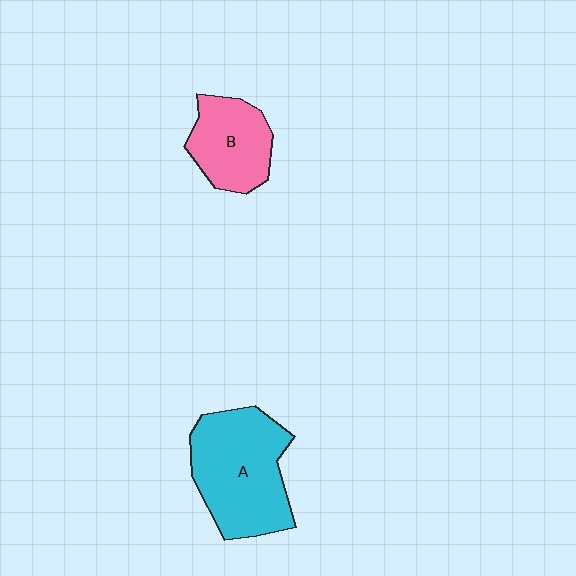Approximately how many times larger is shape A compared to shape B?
Approximately 1.6 times.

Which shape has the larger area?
Shape A (cyan).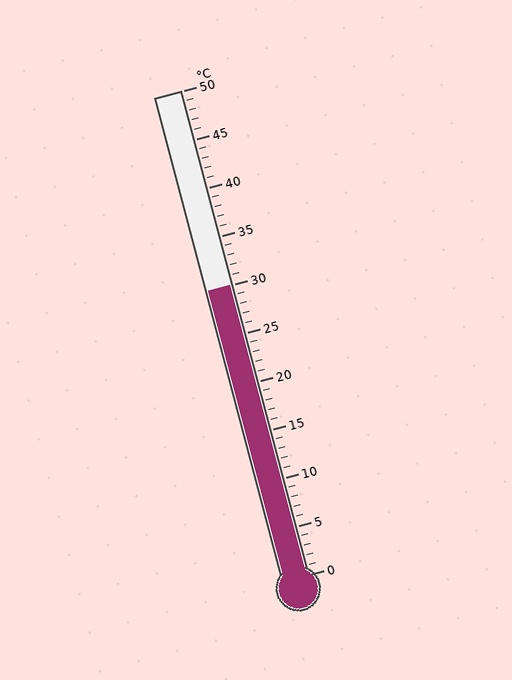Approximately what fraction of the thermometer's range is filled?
The thermometer is filled to approximately 60% of its range.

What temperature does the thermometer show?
The thermometer shows approximately 30°C.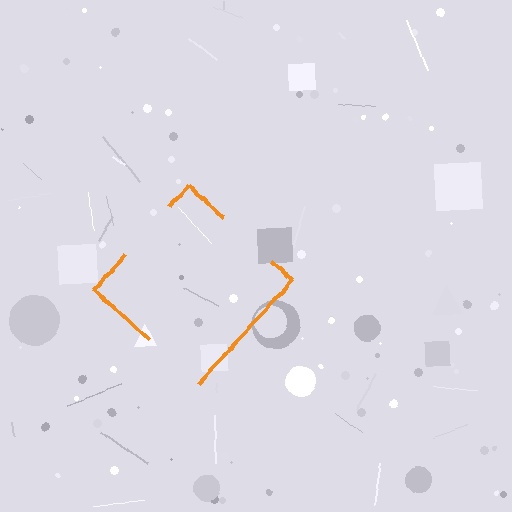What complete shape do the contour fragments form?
The contour fragments form a diamond.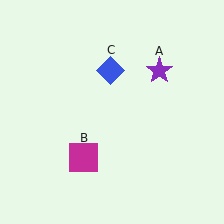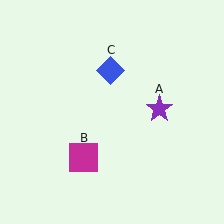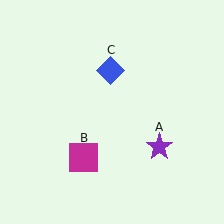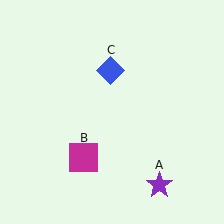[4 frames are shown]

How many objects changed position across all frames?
1 object changed position: purple star (object A).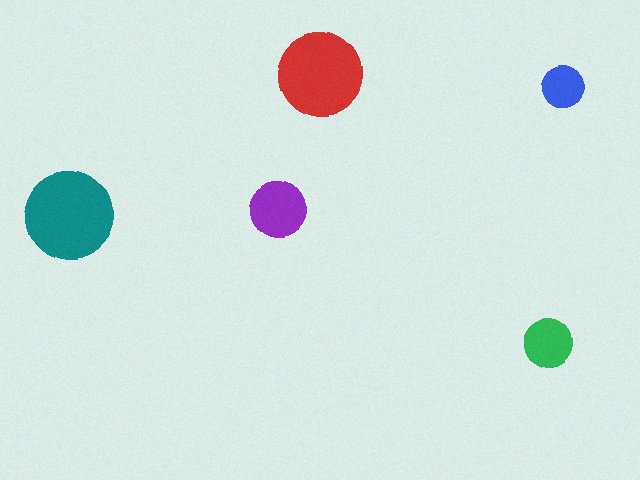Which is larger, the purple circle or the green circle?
The purple one.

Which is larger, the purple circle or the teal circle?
The teal one.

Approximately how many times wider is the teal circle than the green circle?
About 2 times wider.